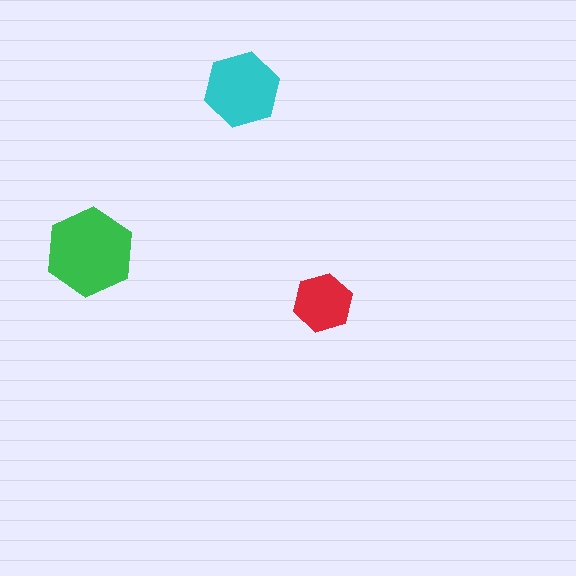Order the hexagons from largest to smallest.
the green one, the cyan one, the red one.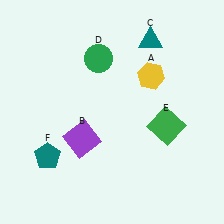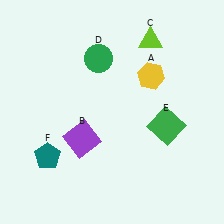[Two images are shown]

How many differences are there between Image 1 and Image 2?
There is 1 difference between the two images.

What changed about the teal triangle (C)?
In Image 1, C is teal. In Image 2, it changed to lime.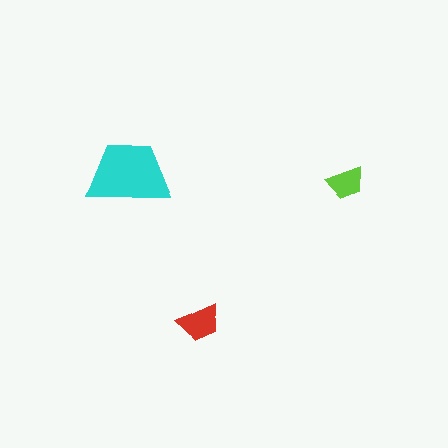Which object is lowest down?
The red trapezoid is bottommost.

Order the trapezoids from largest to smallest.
the cyan one, the red one, the lime one.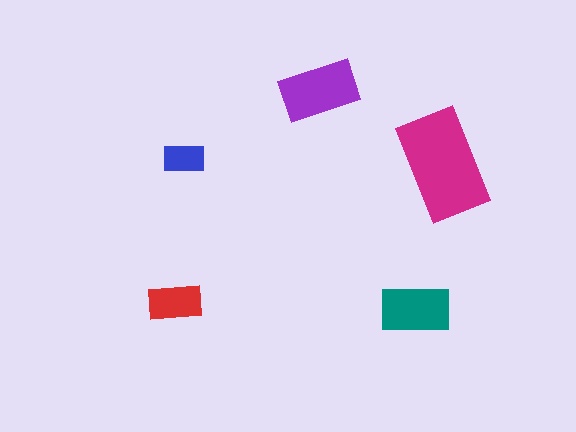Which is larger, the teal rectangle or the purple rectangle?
The purple one.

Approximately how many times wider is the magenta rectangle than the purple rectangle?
About 1.5 times wider.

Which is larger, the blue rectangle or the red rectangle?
The red one.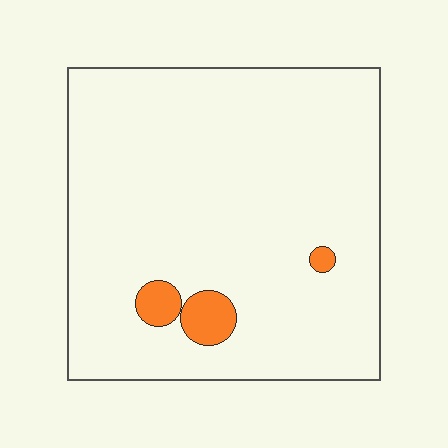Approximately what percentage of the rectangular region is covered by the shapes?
Approximately 5%.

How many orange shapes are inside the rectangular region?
3.